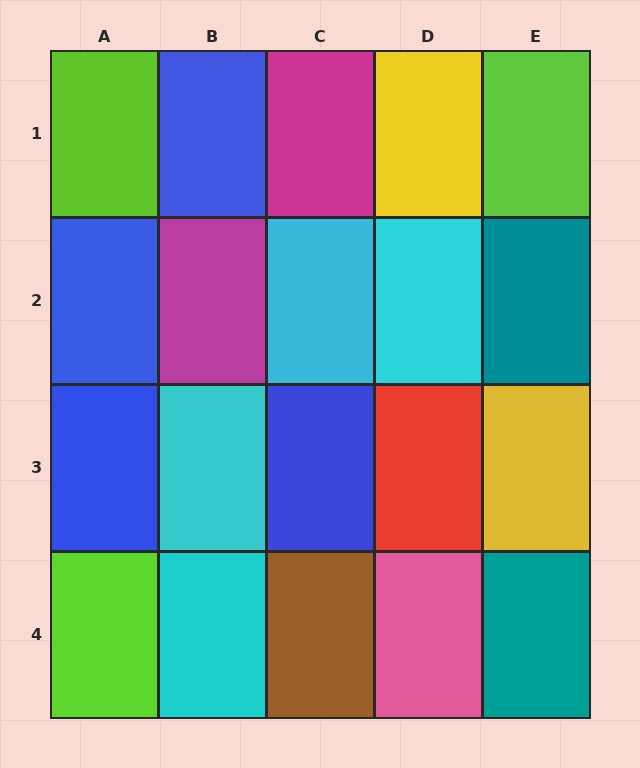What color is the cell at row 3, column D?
Red.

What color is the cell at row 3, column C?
Blue.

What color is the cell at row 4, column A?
Lime.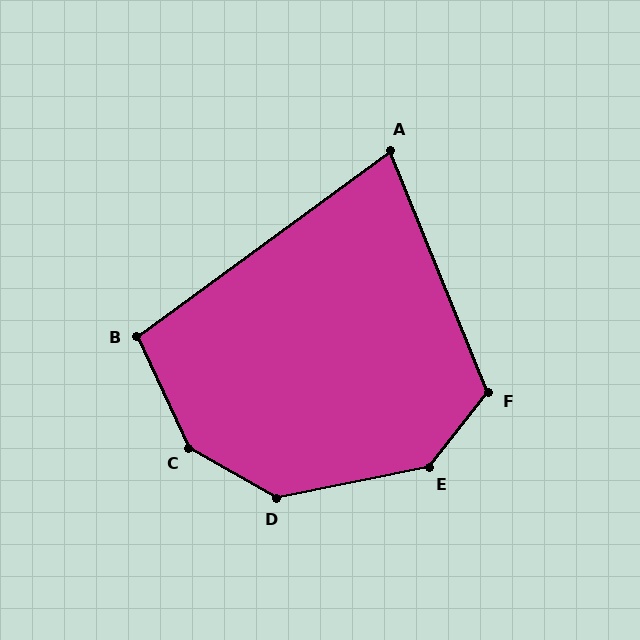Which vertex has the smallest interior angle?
A, at approximately 76 degrees.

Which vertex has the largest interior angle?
C, at approximately 144 degrees.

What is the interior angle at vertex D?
Approximately 139 degrees (obtuse).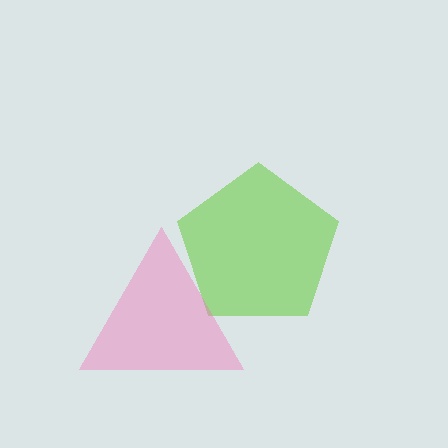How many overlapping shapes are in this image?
There are 2 overlapping shapes in the image.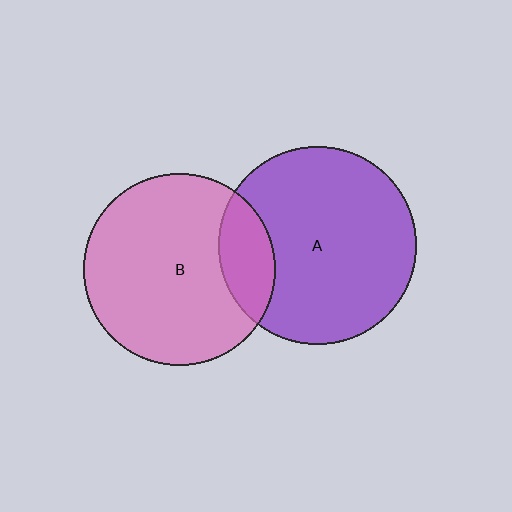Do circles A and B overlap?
Yes.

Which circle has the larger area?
Circle A (purple).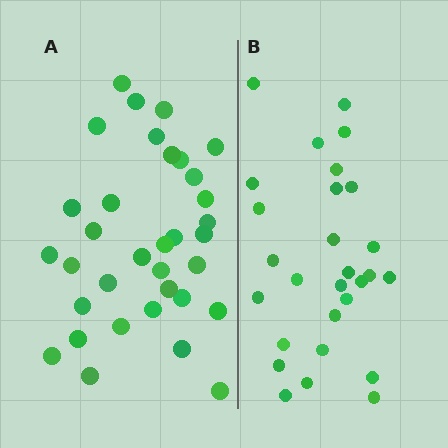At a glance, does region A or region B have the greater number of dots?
Region A (the left region) has more dots.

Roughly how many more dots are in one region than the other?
Region A has about 6 more dots than region B.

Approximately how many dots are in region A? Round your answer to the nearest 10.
About 30 dots. (The exact count is 34, which rounds to 30.)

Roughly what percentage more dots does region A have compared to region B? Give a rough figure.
About 20% more.